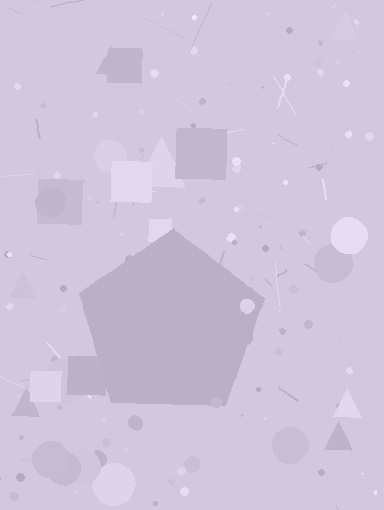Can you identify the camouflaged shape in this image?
The camouflaged shape is a pentagon.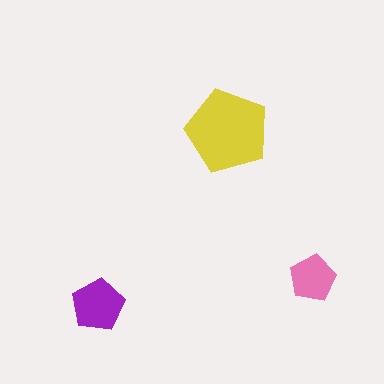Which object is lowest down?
The purple pentagon is bottommost.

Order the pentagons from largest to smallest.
the yellow one, the purple one, the pink one.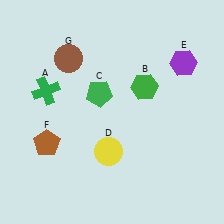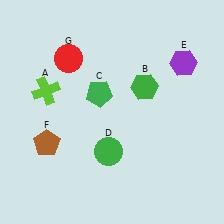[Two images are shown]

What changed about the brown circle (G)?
In Image 1, G is brown. In Image 2, it changed to red.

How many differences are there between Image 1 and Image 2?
There are 3 differences between the two images.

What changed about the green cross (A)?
In Image 1, A is green. In Image 2, it changed to lime.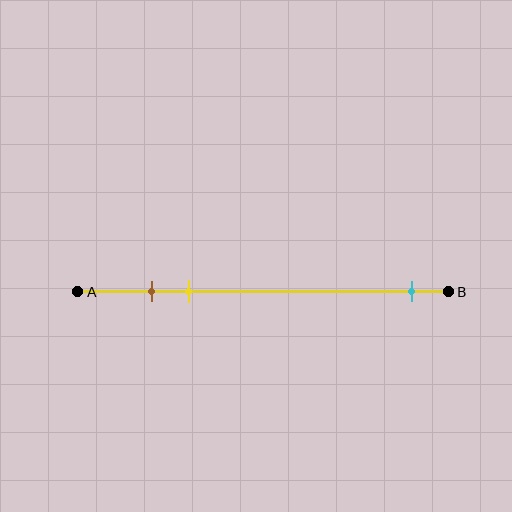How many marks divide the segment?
There are 3 marks dividing the segment.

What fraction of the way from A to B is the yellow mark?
The yellow mark is approximately 30% (0.3) of the way from A to B.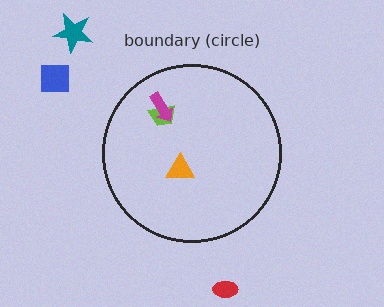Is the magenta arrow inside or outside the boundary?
Inside.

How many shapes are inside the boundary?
3 inside, 3 outside.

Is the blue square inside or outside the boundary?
Outside.